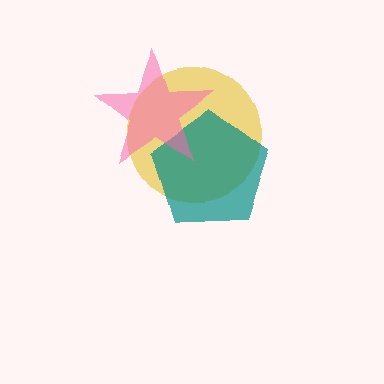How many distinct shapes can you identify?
There are 3 distinct shapes: a yellow circle, a teal pentagon, a pink star.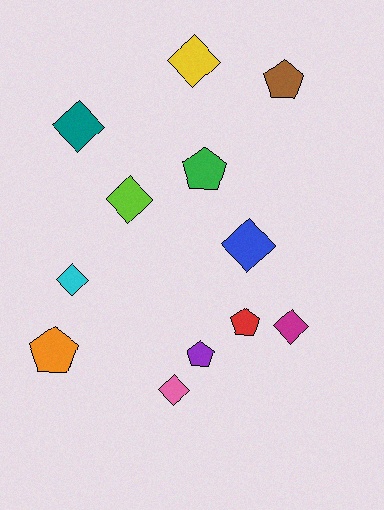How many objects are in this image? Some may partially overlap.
There are 12 objects.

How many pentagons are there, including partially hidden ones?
There are 5 pentagons.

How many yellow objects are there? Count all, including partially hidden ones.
There is 1 yellow object.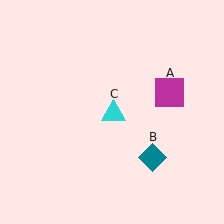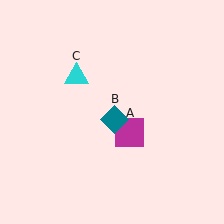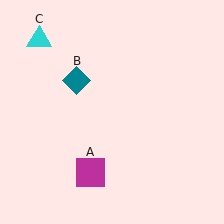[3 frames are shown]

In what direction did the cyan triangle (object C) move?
The cyan triangle (object C) moved up and to the left.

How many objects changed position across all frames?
3 objects changed position: magenta square (object A), teal diamond (object B), cyan triangle (object C).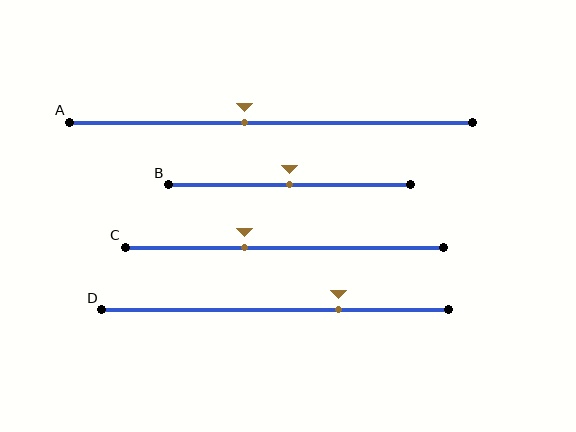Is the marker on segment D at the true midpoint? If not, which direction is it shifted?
No, the marker on segment D is shifted to the right by about 18% of the segment length.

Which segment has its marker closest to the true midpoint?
Segment B has its marker closest to the true midpoint.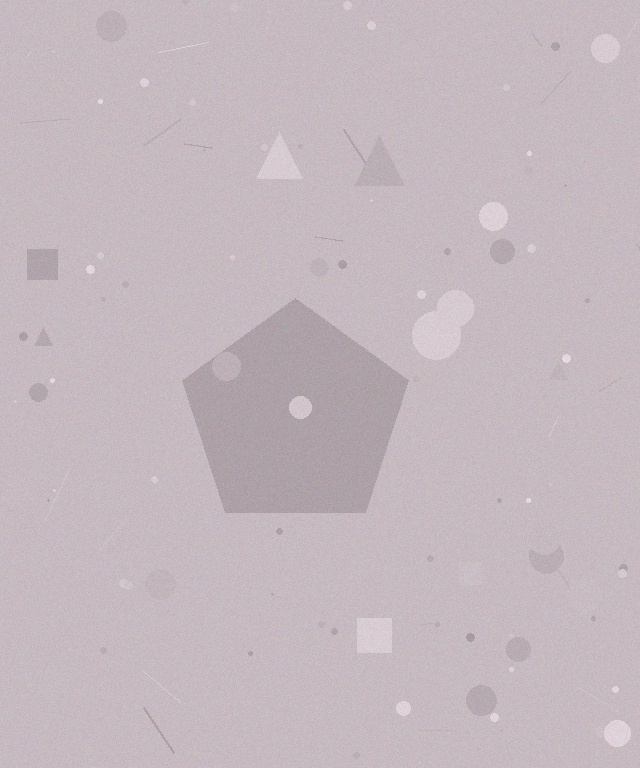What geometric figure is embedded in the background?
A pentagon is embedded in the background.